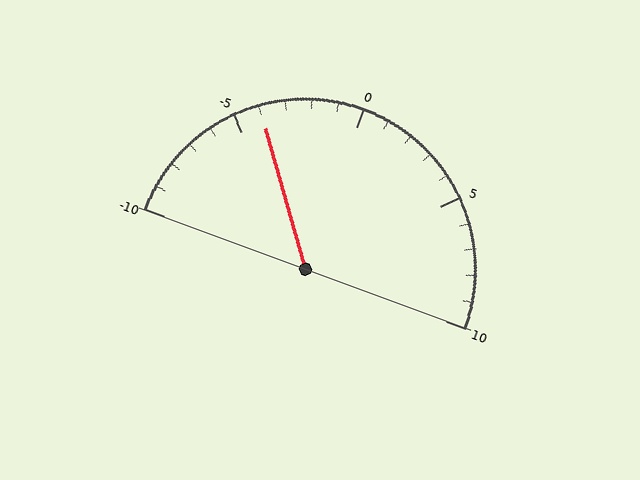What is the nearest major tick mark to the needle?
The nearest major tick mark is -5.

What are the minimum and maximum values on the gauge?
The gauge ranges from -10 to 10.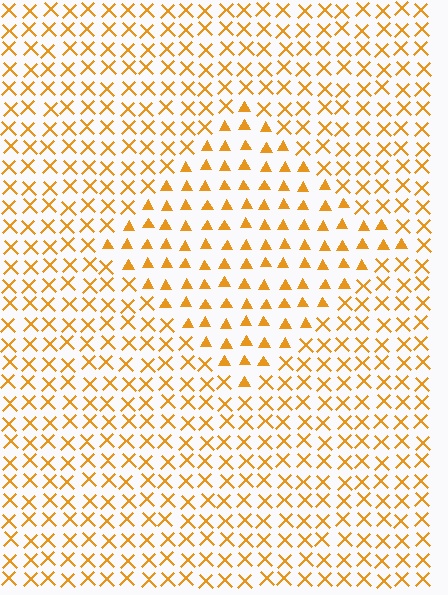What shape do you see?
I see a diamond.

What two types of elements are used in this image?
The image uses triangles inside the diamond region and X marks outside it.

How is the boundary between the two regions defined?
The boundary is defined by a change in element shape: triangles inside vs. X marks outside. All elements share the same color and spacing.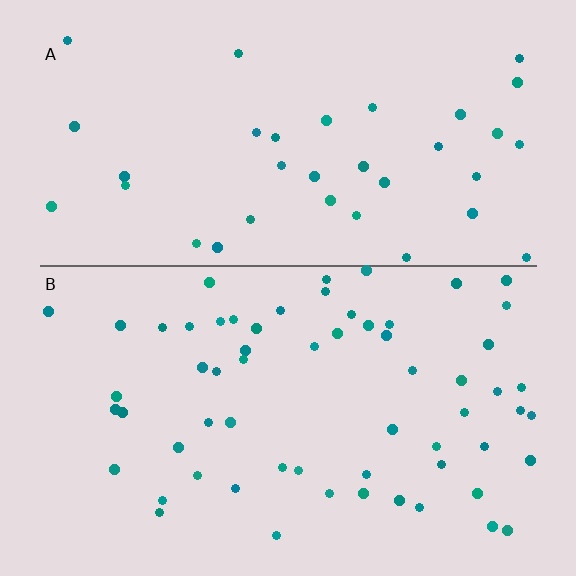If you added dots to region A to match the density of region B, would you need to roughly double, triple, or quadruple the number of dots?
Approximately double.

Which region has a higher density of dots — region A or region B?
B (the bottom).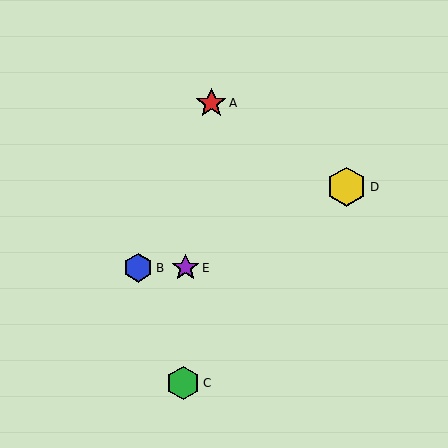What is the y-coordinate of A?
Object A is at y≈103.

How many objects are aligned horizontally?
2 objects (B, E) are aligned horizontally.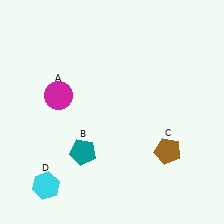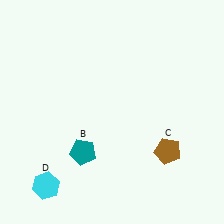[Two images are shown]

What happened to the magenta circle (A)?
The magenta circle (A) was removed in Image 2. It was in the top-left area of Image 1.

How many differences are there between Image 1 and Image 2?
There is 1 difference between the two images.